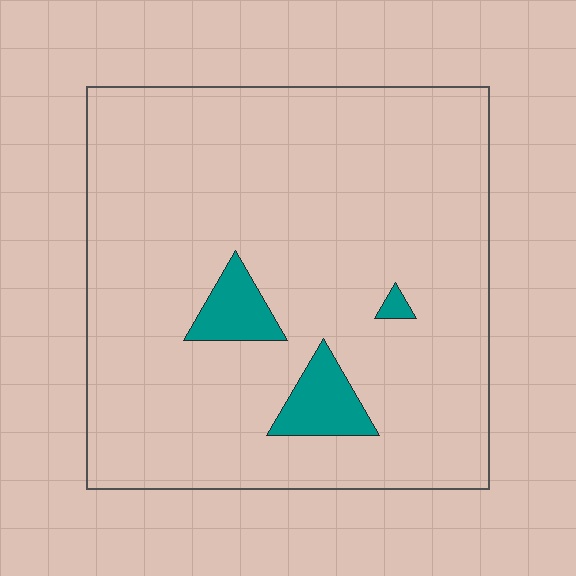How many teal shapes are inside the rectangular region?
3.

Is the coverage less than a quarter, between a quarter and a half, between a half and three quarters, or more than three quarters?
Less than a quarter.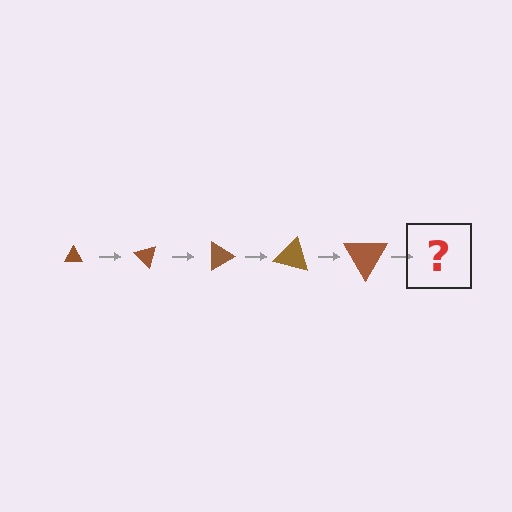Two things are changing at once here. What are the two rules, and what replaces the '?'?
The two rules are that the triangle grows larger each step and it rotates 45 degrees each step. The '?' should be a triangle, larger than the previous one and rotated 225 degrees from the start.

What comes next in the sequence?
The next element should be a triangle, larger than the previous one and rotated 225 degrees from the start.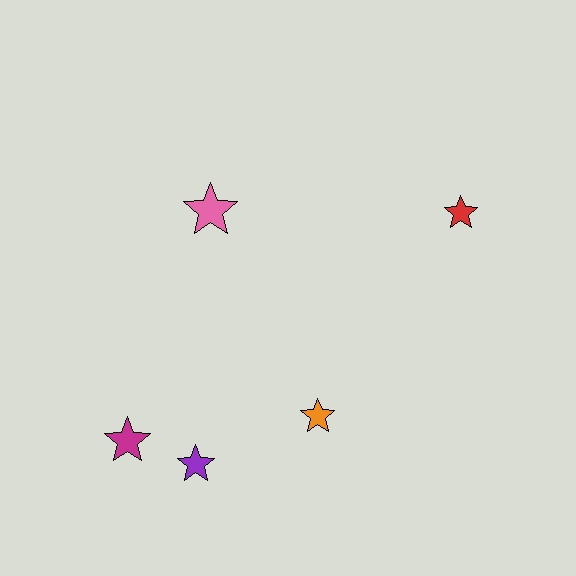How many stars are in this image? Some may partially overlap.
There are 5 stars.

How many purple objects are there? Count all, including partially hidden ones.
There is 1 purple object.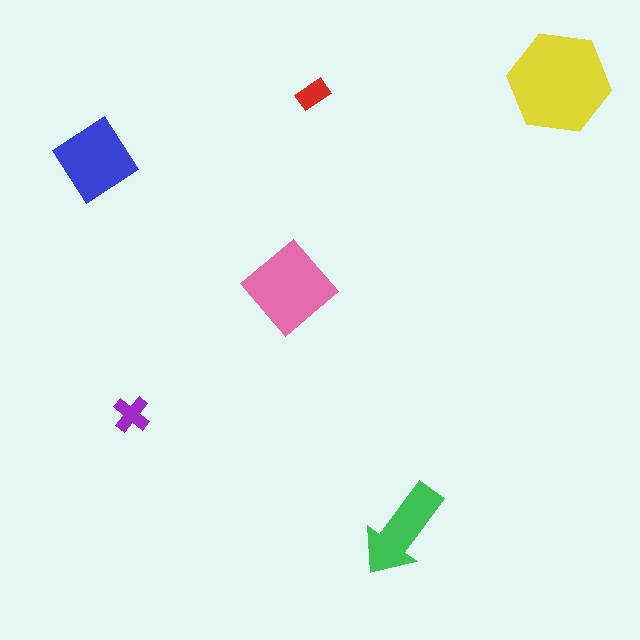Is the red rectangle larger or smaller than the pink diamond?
Smaller.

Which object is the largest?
The yellow hexagon.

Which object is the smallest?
The red rectangle.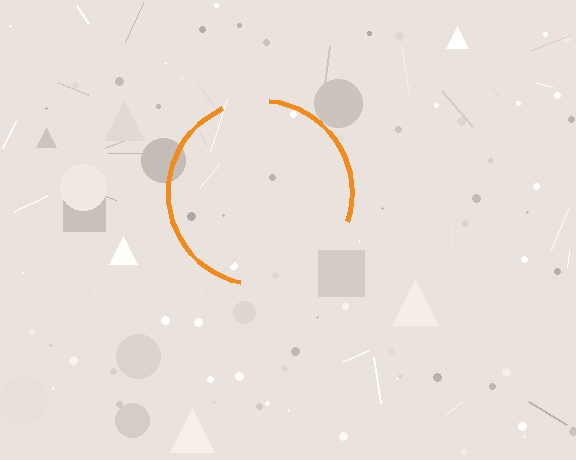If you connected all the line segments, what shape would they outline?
They would outline a circle.